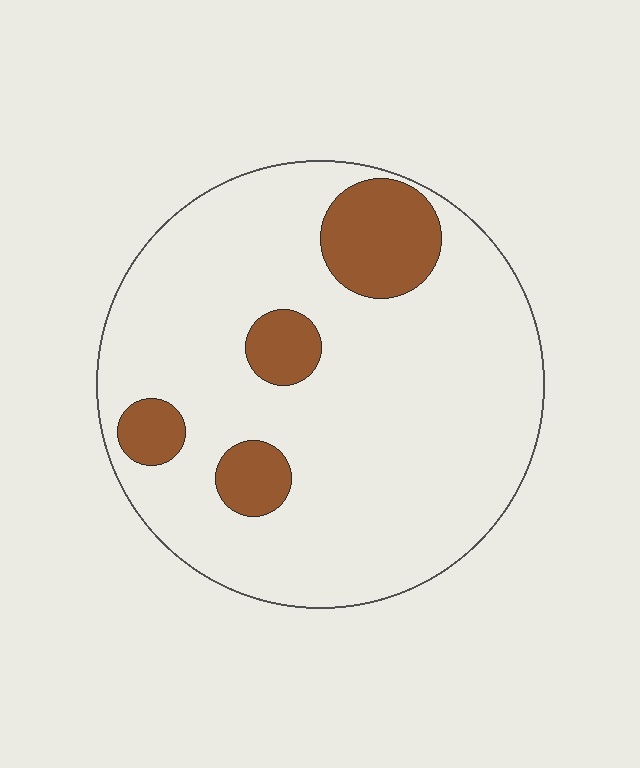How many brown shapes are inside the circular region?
4.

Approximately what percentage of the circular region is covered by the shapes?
Approximately 15%.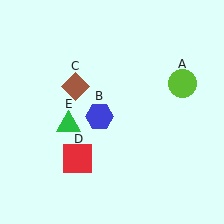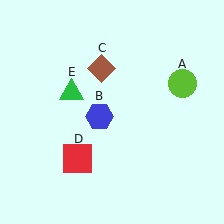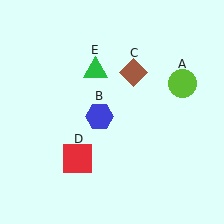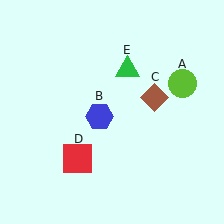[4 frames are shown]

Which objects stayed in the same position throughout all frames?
Lime circle (object A) and blue hexagon (object B) and red square (object D) remained stationary.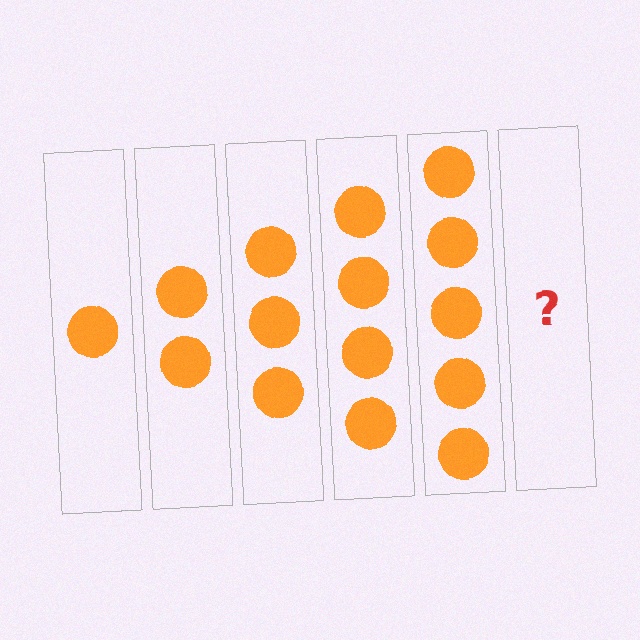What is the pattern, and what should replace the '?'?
The pattern is that each step adds one more circle. The '?' should be 6 circles.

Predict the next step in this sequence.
The next step is 6 circles.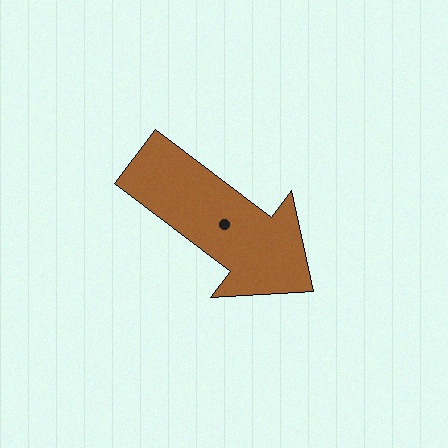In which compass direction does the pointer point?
Southeast.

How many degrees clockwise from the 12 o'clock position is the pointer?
Approximately 127 degrees.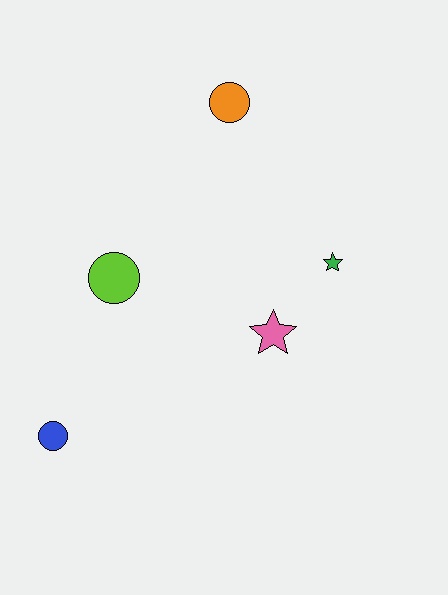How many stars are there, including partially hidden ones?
There are 2 stars.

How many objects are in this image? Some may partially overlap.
There are 5 objects.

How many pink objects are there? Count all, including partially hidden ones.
There is 1 pink object.